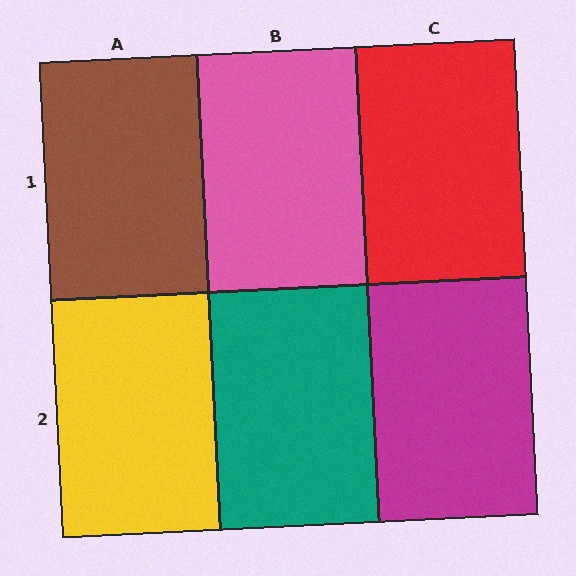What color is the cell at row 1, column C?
Red.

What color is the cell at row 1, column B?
Pink.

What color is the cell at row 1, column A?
Brown.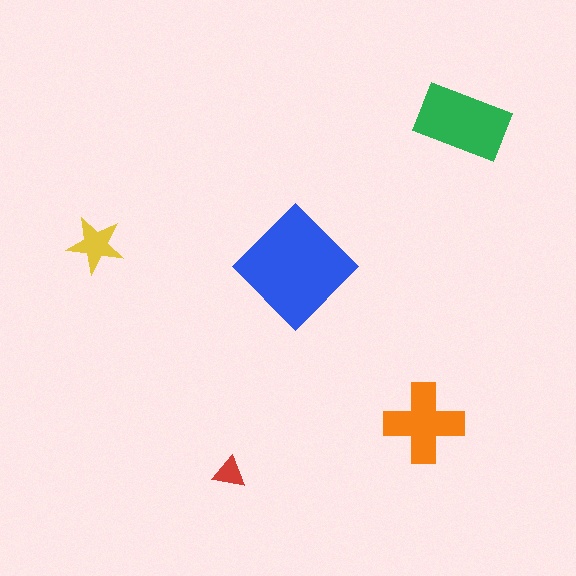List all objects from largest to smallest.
The blue diamond, the green rectangle, the orange cross, the yellow star, the red triangle.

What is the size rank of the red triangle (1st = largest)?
5th.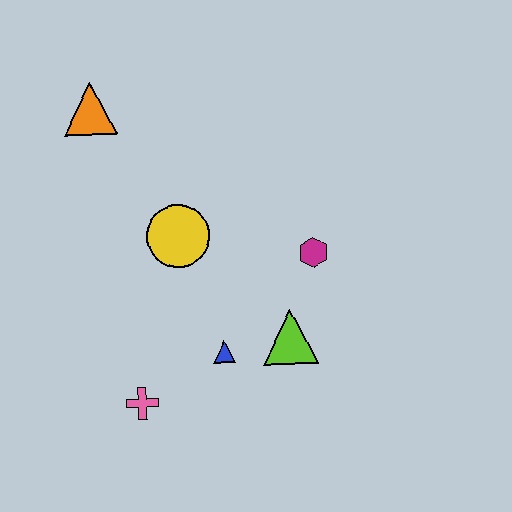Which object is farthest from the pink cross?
The orange triangle is farthest from the pink cross.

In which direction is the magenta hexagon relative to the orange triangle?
The magenta hexagon is to the right of the orange triangle.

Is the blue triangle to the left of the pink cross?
No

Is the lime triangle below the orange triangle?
Yes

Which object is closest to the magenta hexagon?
The lime triangle is closest to the magenta hexagon.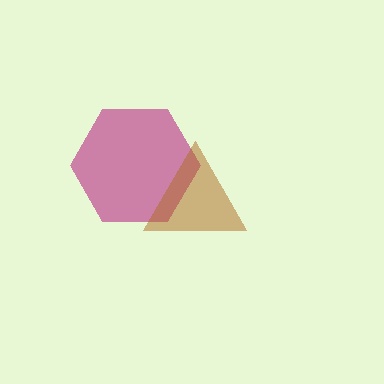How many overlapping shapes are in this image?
There are 2 overlapping shapes in the image.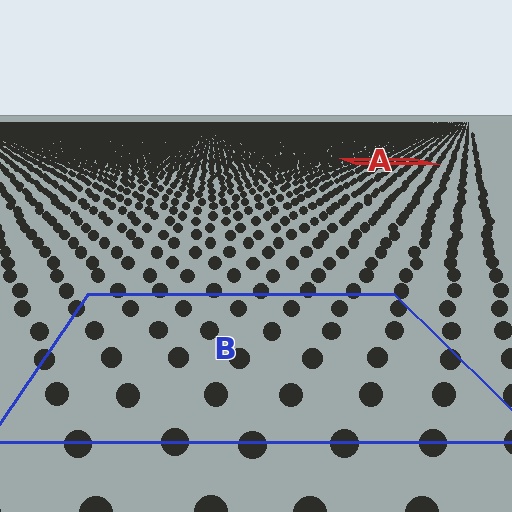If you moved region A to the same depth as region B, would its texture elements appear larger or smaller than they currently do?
They would appear larger. At a closer depth, the same texture elements are projected at a bigger on-screen size.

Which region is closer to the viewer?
Region B is closer. The texture elements there are larger and more spread out.